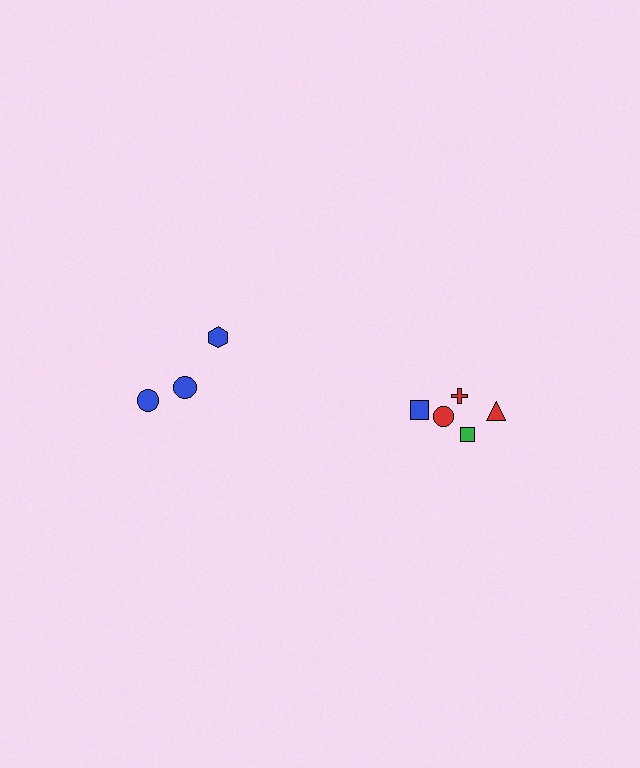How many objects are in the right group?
There are 5 objects.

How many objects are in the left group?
There are 3 objects.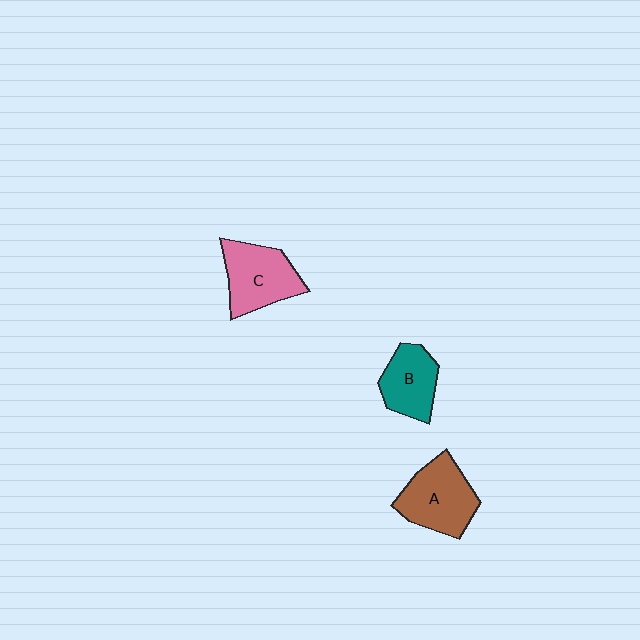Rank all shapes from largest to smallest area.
From largest to smallest: A (brown), C (pink), B (teal).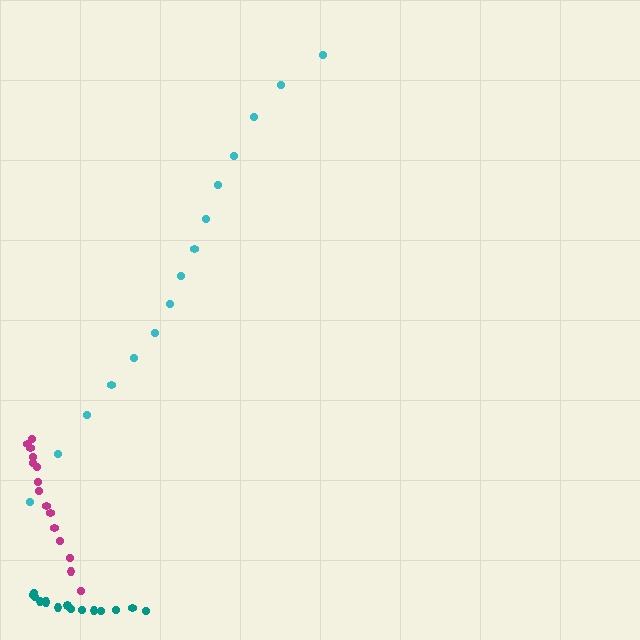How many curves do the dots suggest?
There are 3 distinct paths.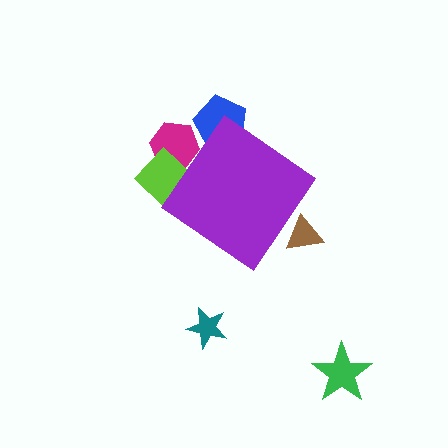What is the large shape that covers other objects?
A purple diamond.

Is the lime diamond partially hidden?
Yes, the lime diamond is partially hidden behind the purple diamond.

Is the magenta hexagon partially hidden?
Yes, the magenta hexagon is partially hidden behind the purple diamond.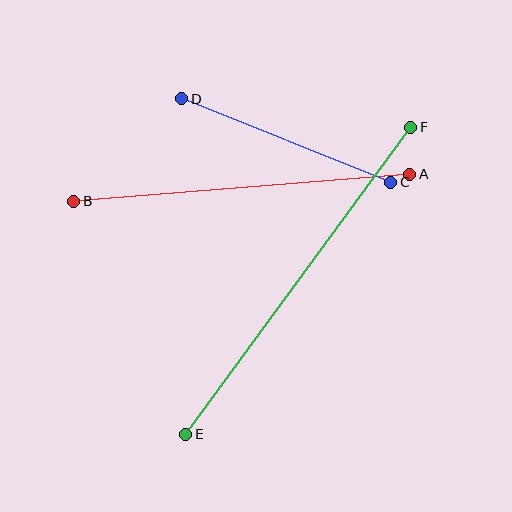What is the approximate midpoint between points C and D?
The midpoint is at approximately (286, 141) pixels.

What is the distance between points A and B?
The distance is approximately 337 pixels.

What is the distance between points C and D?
The distance is approximately 225 pixels.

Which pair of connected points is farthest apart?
Points E and F are farthest apart.